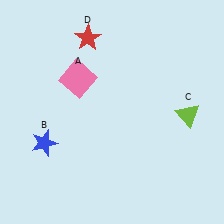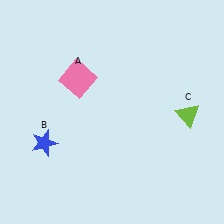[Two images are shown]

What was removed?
The red star (D) was removed in Image 2.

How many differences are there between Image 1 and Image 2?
There is 1 difference between the two images.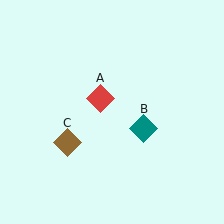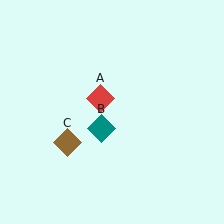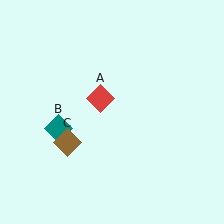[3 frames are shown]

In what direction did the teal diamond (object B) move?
The teal diamond (object B) moved left.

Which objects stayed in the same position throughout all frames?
Red diamond (object A) and brown diamond (object C) remained stationary.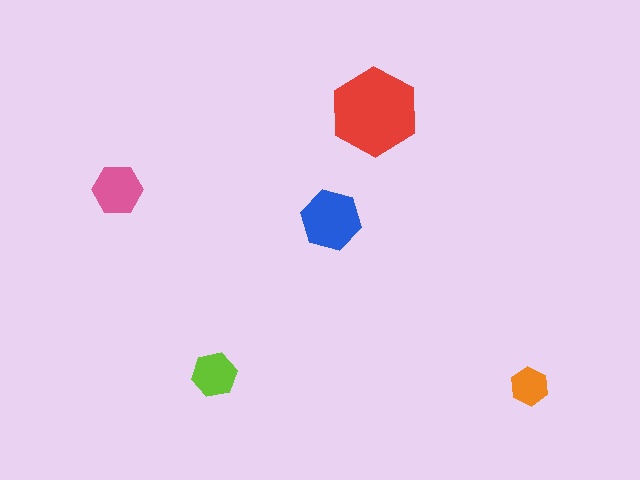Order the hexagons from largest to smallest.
the red one, the blue one, the pink one, the lime one, the orange one.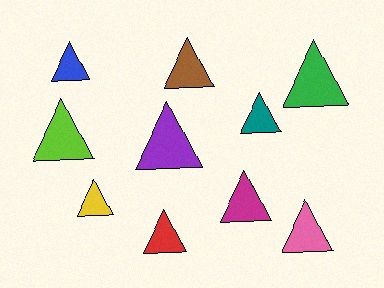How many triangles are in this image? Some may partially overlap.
There are 10 triangles.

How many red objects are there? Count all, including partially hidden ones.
There is 1 red object.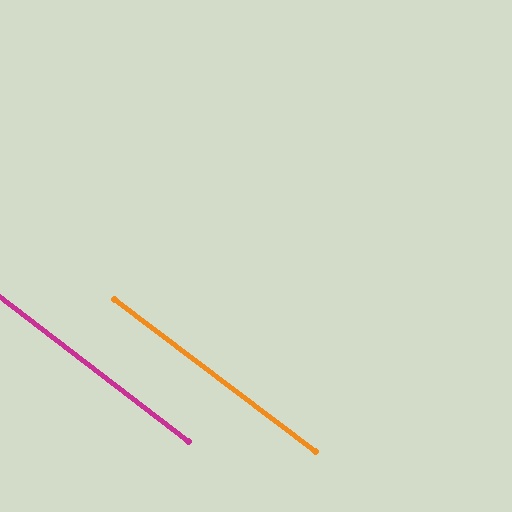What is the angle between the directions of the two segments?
Approximately 0 degrees.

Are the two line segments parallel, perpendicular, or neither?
Parallel — their directions differ by only 0.1°.